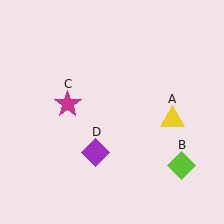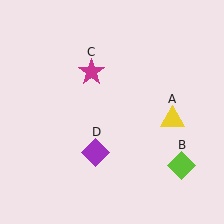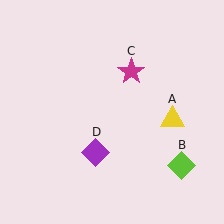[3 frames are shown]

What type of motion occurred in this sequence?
The magenta star (object C) rotated clockwise around the center of the scene.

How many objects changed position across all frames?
1 object changed position: magenta star (object C).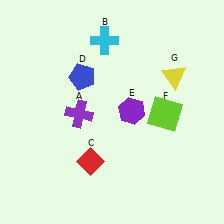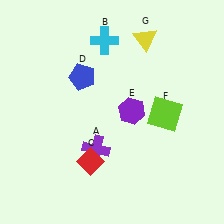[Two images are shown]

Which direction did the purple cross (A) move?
The purple cross (A) moved down.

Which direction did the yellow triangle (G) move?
The yellow triangle (G) moved up.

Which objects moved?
The objects that moved are: the purple cross (A), the yellow triangle (G).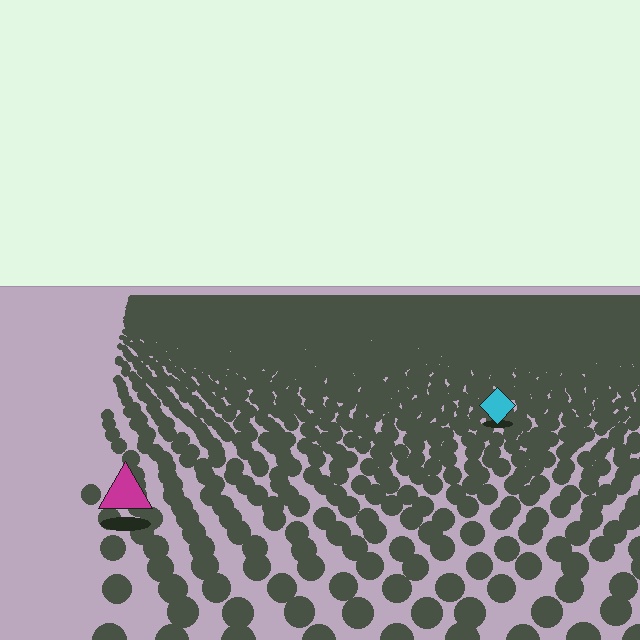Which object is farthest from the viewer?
The cyan diamond is farthest from the viewer. It appears smaller and the ground texture around it is denser.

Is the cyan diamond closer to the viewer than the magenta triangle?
No. The magenta triangle is closer — you can tell from the texture gradient: the ground texture is coarser near it.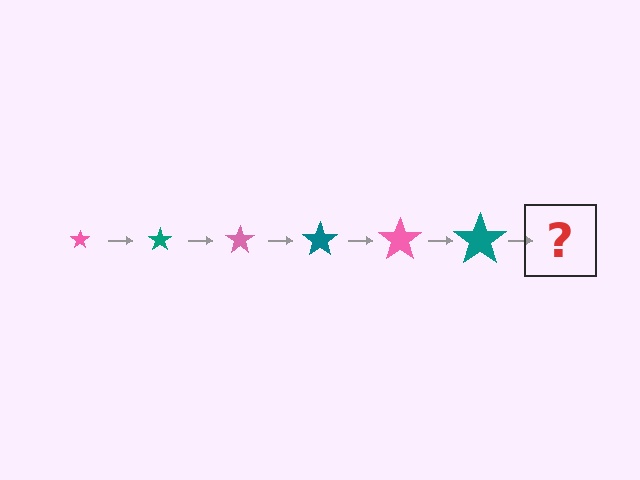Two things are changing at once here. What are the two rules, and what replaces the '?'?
The two rules are that the star grows larger each step and the color cycles through pink and teal. The '?' should be a pink star, larger than the previous one.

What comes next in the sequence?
The next element should be a pink star, larger than the previous one.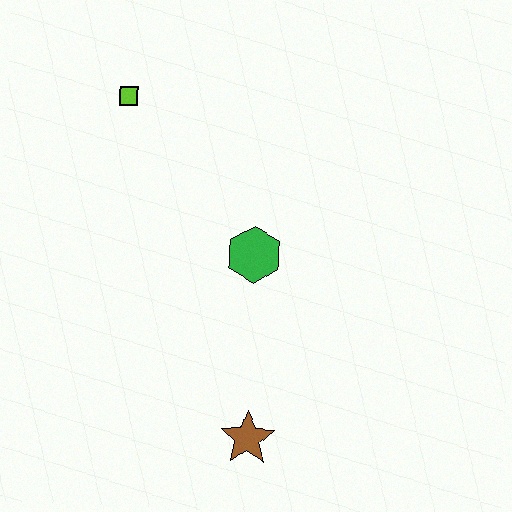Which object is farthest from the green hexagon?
The lime square is farthest from the green hexagon.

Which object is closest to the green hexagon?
The brown star is closest to the green hexagon.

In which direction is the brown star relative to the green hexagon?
The brown star is below the green hexagon.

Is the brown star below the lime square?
Yes